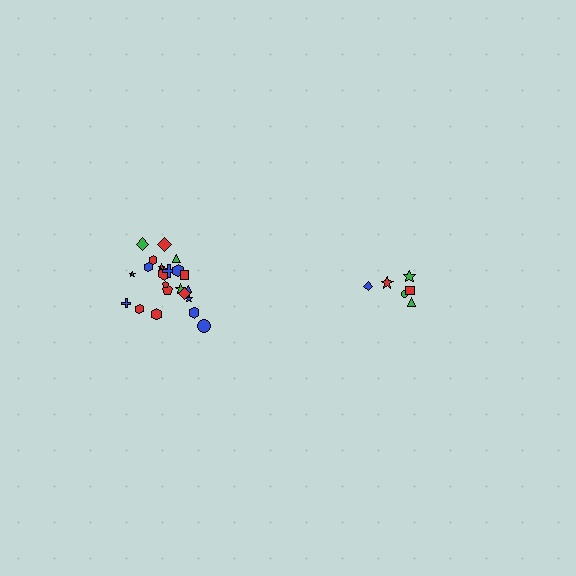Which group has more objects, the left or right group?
The left group.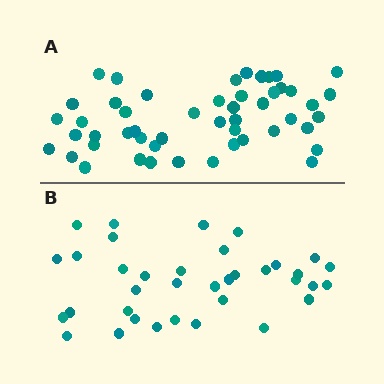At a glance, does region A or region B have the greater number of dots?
Region A (the top region) has more dots.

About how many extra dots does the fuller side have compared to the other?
Region A has approximately 15 more dots than region B.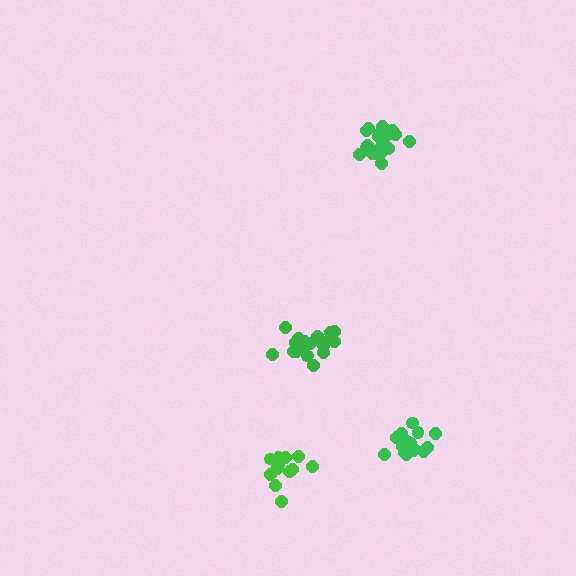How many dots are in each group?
Group 1: 20 dots, Group 2: 20 dots, Group 3: 16 dots, Group 4: 14 dots (70 total).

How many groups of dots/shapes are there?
There are 4 groups.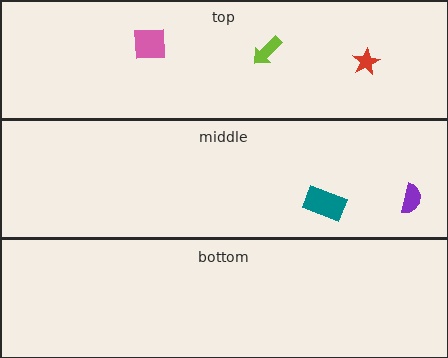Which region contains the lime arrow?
The top region.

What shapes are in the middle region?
The purple semicircle, the teal rectangle.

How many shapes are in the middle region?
2.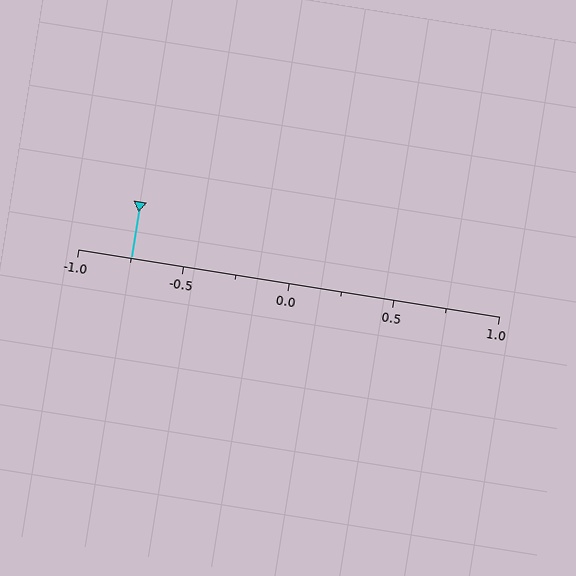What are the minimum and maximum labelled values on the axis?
The axis runs from -1.0 to 1.0.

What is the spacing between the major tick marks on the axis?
The major ticks are spaced 0.5 apart.